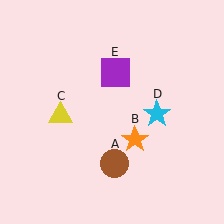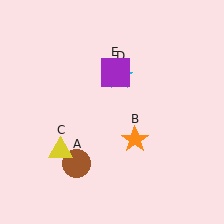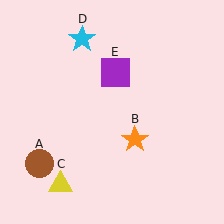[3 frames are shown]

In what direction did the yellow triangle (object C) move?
The yellow triangle (object C) moved down.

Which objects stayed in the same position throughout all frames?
Orange star (object B) and purple square (object E) remained stationary.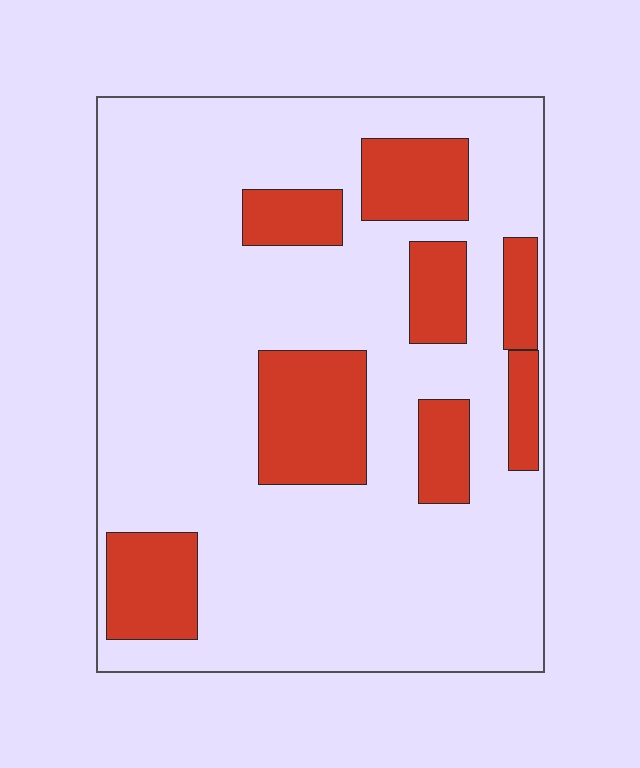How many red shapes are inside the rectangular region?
8.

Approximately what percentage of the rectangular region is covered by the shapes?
Approximately 25%.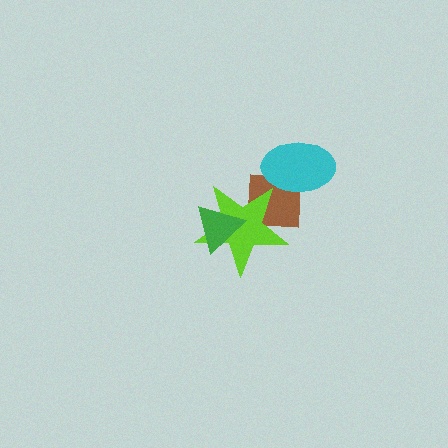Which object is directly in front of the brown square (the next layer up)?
The lime star is directly in front of the brown square.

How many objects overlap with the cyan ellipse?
1 object overlaps with the cyan ellipse.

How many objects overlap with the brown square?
2 objects overlap with the brown square.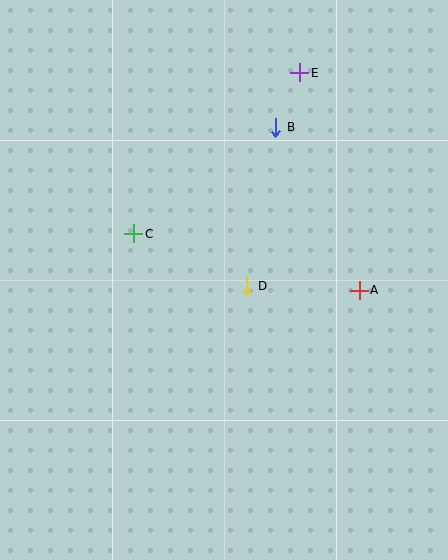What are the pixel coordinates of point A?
Point A is at (359, 290).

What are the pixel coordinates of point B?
Point B is at (276, 127).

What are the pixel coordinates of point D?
Point D is at (247, 286).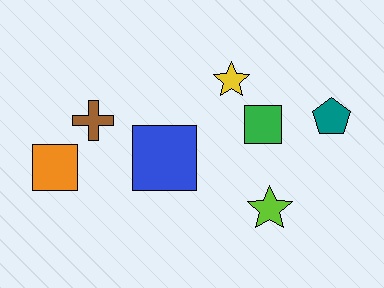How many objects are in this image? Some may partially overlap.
There are 7 objects.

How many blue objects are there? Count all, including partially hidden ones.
There is 1 blue object.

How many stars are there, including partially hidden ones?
There are 2 stars.